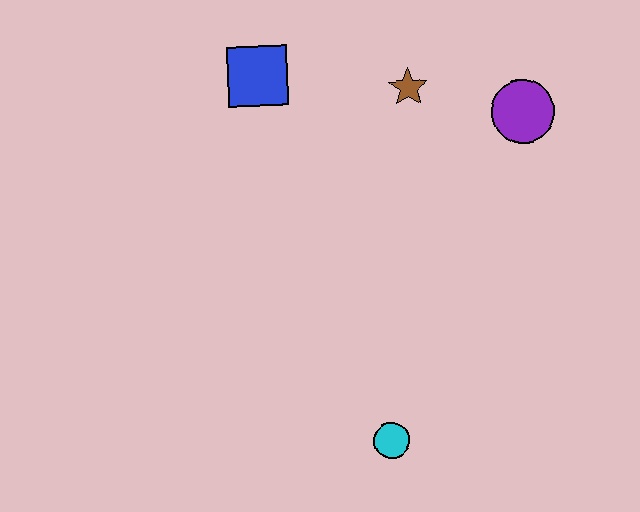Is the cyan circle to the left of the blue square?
No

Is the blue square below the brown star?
No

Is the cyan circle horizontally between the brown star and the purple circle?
No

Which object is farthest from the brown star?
The cyan circle is farthest from the brown star.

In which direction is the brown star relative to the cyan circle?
The brown star is above the cyan circle.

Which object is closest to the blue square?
The brown star is closest to the blue square.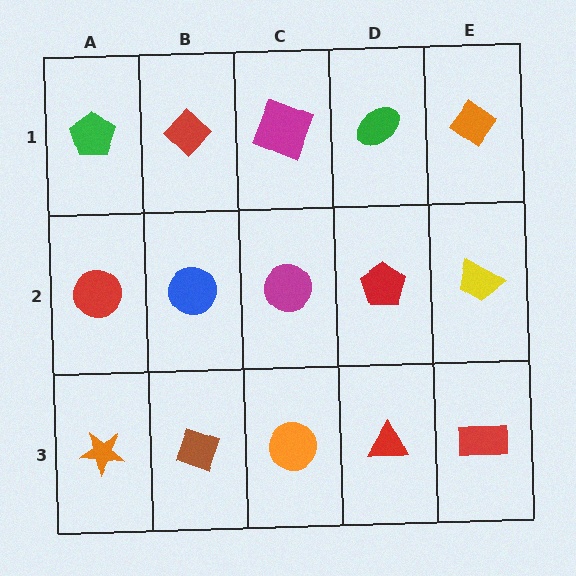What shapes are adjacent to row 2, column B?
A red diamond (row 1, column B), a brown diamond (row 3, column B), a red circle (row 2, column A), a magenta circle (row 2, column C).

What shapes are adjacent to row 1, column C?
A magenta circle (row 2, column C), a red diamond (row 1, column B), a green ellipse (row 1, column D).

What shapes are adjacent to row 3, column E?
A yellow trapezoid (row 2, column E), a red triangle (row 3, column D).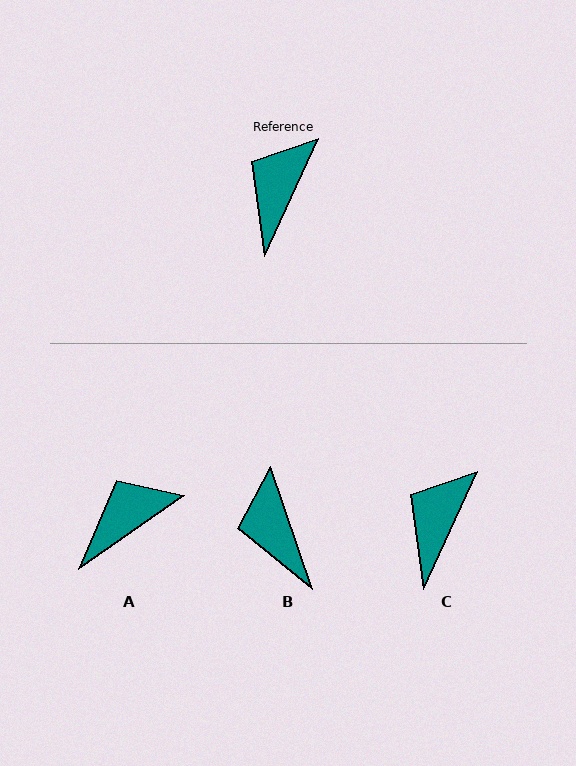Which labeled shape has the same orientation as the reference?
C.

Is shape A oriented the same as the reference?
No, it is off by about 31 degrees.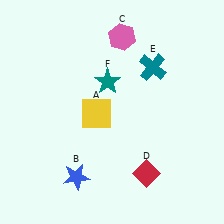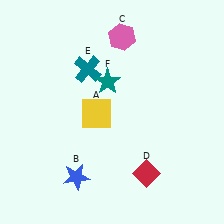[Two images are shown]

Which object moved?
The teal cross (E) moved left.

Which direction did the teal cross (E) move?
The teal cross (E) moved left.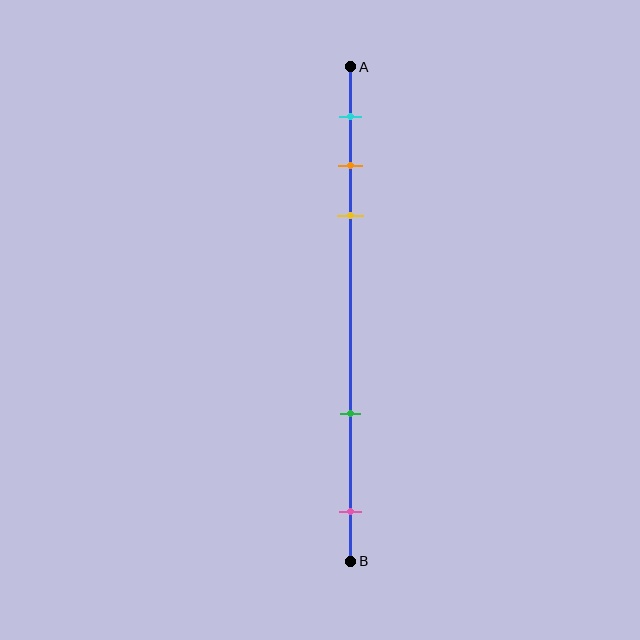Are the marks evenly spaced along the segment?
No, the marks are not evenly spaced.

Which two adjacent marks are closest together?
The orange and yellow marks are the closest adjacent pair.